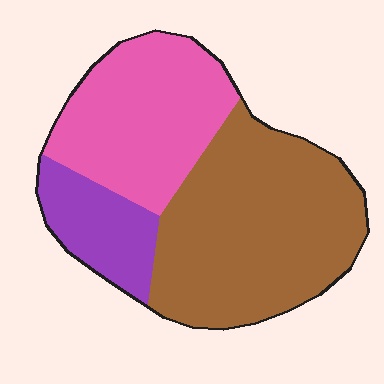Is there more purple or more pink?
Pink.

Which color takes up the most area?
Brown, at roughly 50%.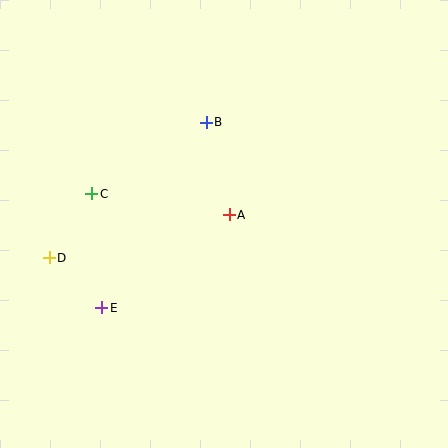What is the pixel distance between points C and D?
The distance between C and D is 77 pixels.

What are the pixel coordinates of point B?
Point B is at (206, 122).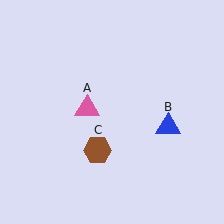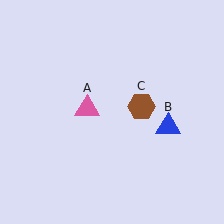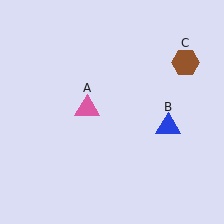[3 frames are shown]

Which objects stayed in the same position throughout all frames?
Pink triangle (object A) and blue triangle (object B) remained stationary.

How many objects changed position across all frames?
1 object changed position: brown hexagon (object C).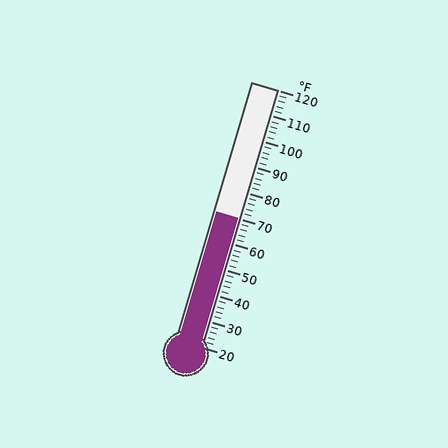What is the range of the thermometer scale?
The thermometer scale ranges from 20°F to 120°F.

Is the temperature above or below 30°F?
The temperature is above 30°F.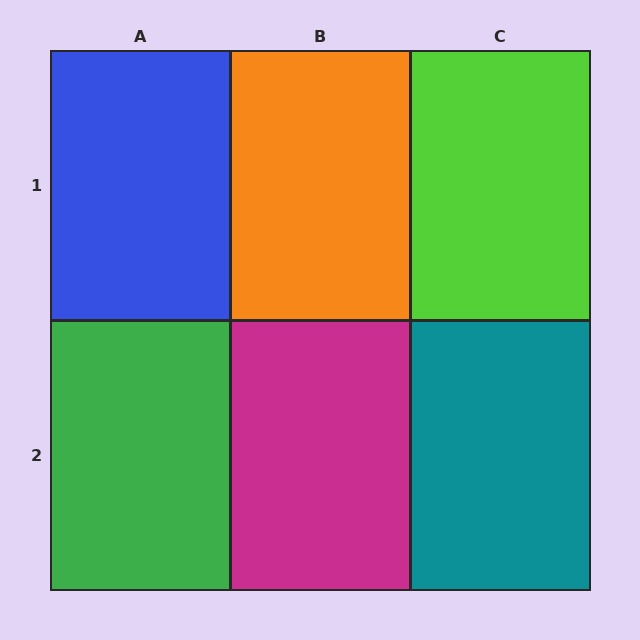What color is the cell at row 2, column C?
Teal.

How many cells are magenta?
1 cell is magenta.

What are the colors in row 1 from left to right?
Blue, orange, lime.